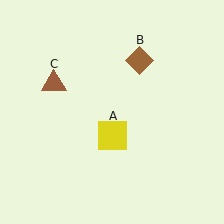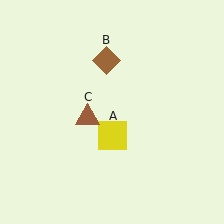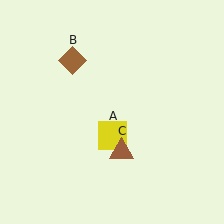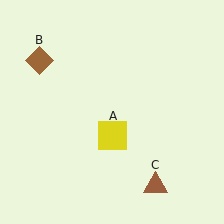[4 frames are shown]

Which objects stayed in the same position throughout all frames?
Yellow square (object A) remained stationary.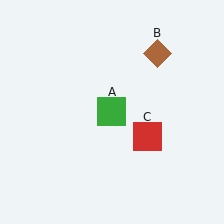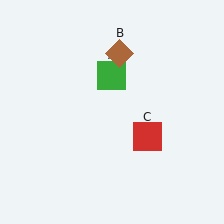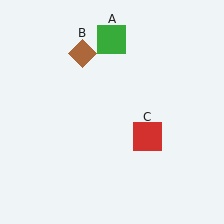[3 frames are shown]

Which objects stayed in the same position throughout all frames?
Red square (object C) remained stationary.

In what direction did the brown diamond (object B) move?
The brown diamond (object B) moved left.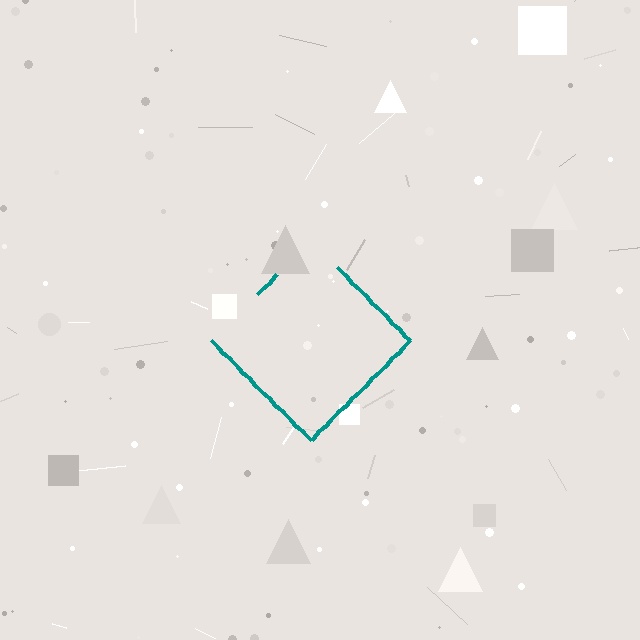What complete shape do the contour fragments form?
The contour fragments form a diamond.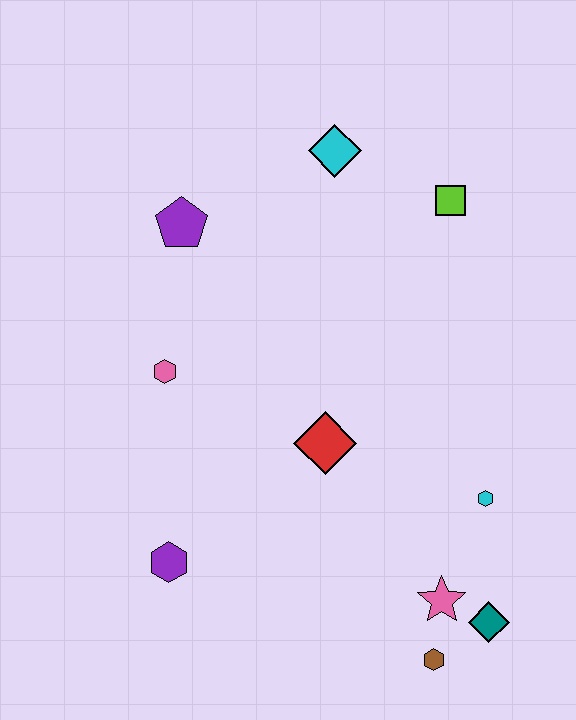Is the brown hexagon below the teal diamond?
Yes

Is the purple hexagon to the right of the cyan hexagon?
No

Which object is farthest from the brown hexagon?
The cyan diamond is farthest from the brown hexagon.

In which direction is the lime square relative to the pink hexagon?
The lime square is to the right of the pink hexagon.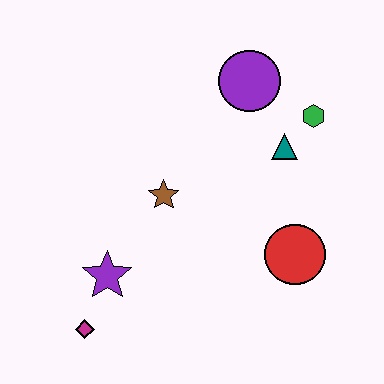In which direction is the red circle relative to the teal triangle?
The red circle is below the teal triangle.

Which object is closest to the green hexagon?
The teal triangle is closest to the green hexagon.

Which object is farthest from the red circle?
The magenta diamond is farthest from the red circle.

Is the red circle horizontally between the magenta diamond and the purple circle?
No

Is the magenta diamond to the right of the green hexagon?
No